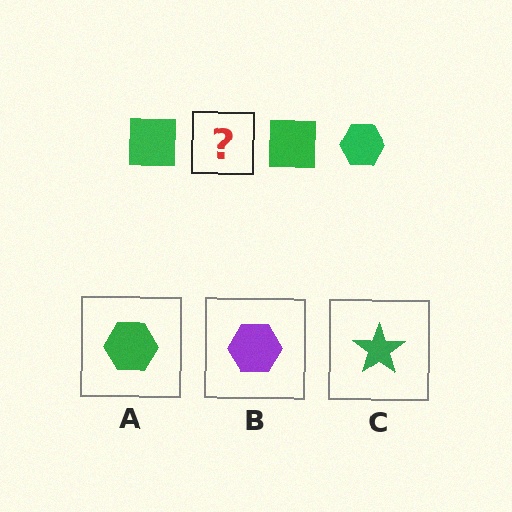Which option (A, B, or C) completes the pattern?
A.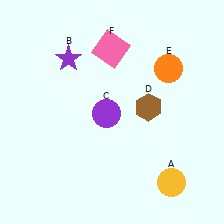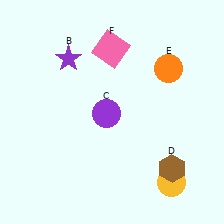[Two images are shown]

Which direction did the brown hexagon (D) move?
The brown hexagon (D) moved down.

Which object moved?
The brown hexagon (D) moved down.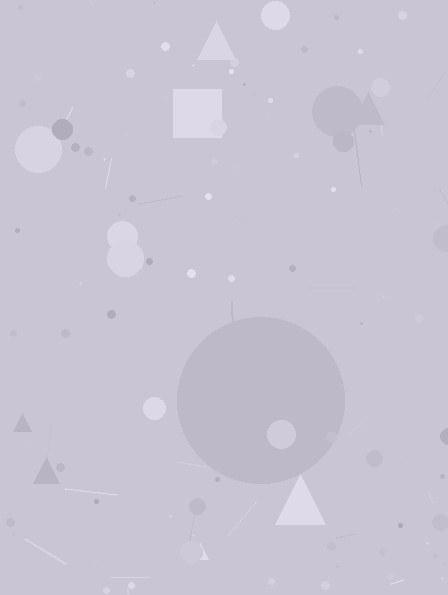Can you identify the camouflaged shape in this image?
The camouflaged shape is a circle.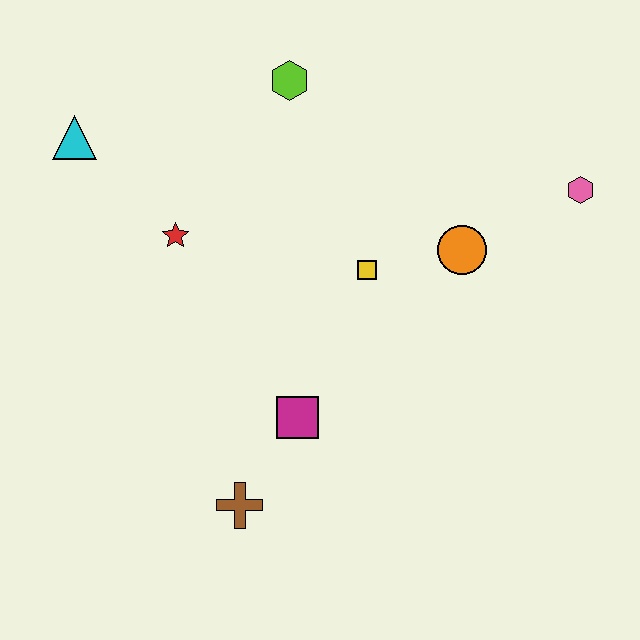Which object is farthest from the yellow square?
The cyan triangle is farthest from the yellow square.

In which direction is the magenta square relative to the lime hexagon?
The magenta square is below the lime hexagon.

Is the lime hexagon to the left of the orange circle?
Yes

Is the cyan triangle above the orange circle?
Yes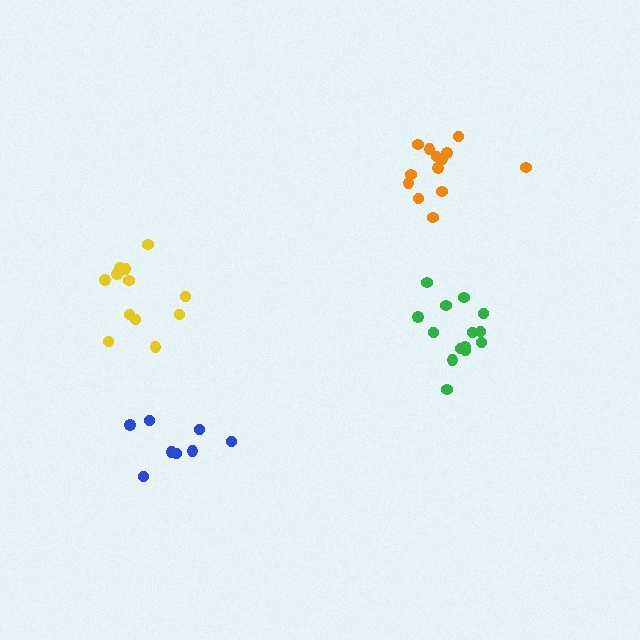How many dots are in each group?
Group 1: 14 dots, Group 2: 8 dots, Group 3: 13 dots, Group 4: 12 dots (47 total).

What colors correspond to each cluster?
The clusters are colored: green, blue, orange, yellow.